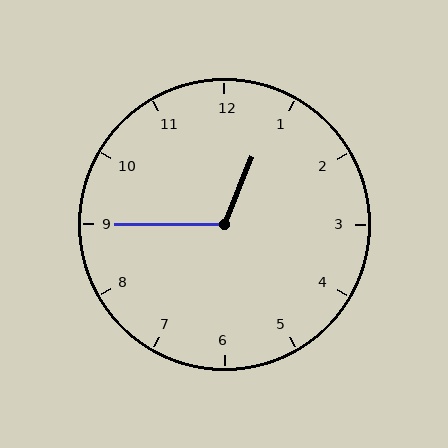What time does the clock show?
12:45.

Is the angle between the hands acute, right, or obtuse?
It is obtuse.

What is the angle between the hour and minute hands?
Approximately 112 degrees.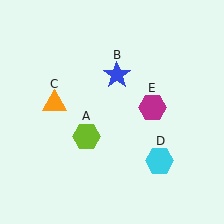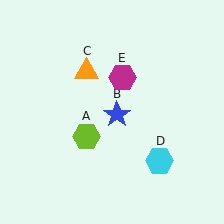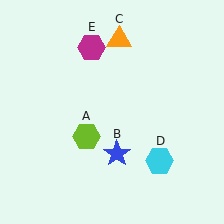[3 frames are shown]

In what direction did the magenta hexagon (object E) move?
The magenta hexagon (object E) moved up and to the left.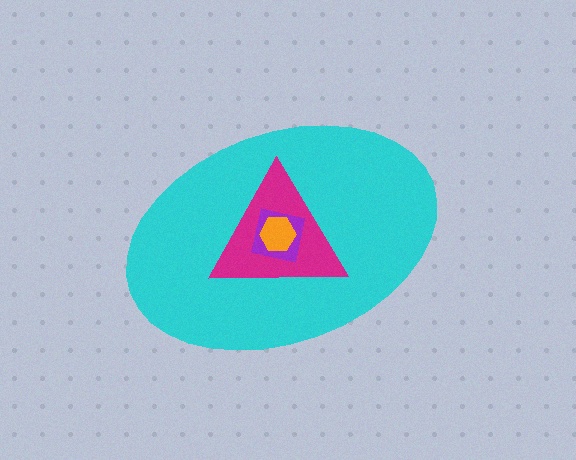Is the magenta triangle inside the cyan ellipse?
Yes.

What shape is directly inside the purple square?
The orange hexagon.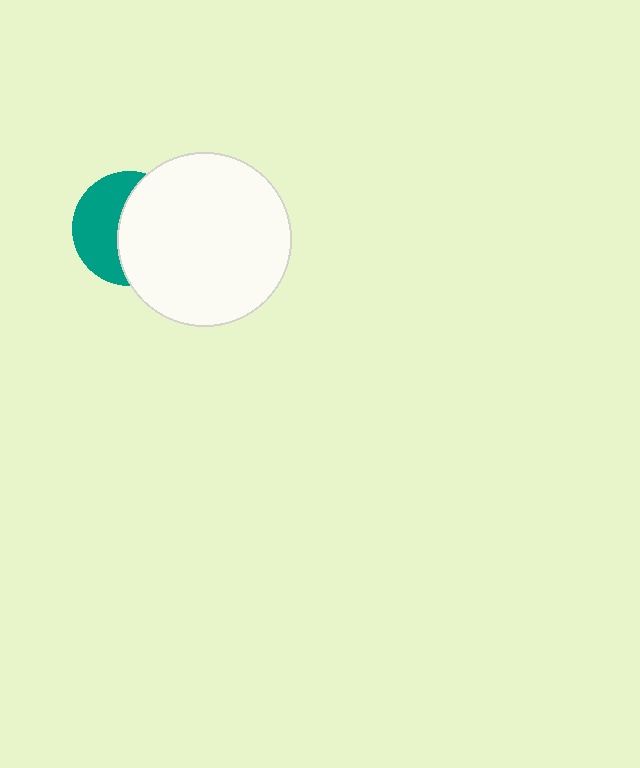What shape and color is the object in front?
The object in front is a white circle.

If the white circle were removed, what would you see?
You would see the complete teal circle.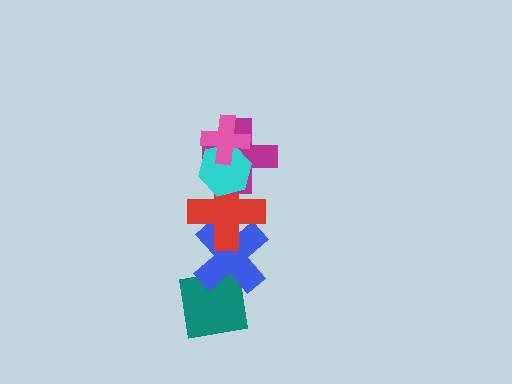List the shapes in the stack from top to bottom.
From top to bottom: the pink cross, the cyan hexagon, the magenta cross, the red cross, the blue cross, the teal square.